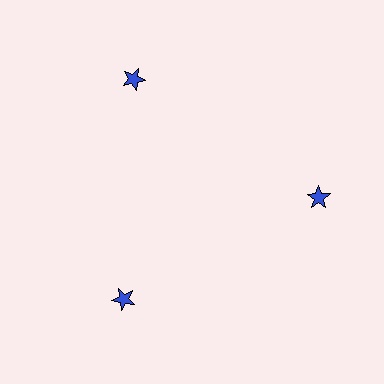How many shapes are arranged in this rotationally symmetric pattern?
There are 3 shapes, arranged in 3 groups of 1.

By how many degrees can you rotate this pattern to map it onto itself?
The pattern maps onto itself every 120 degrees of rotation.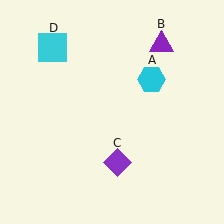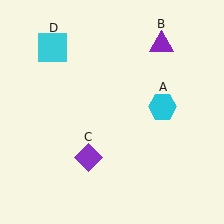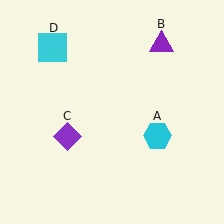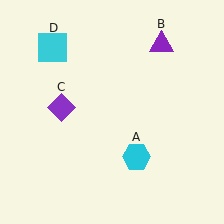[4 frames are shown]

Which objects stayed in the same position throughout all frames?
Purple triangle (object B) and cyan square (object D) remained stationary.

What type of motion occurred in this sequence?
The cyan hexagon (object A), purple diamond (object C) rotated clockwise around the center of the scene.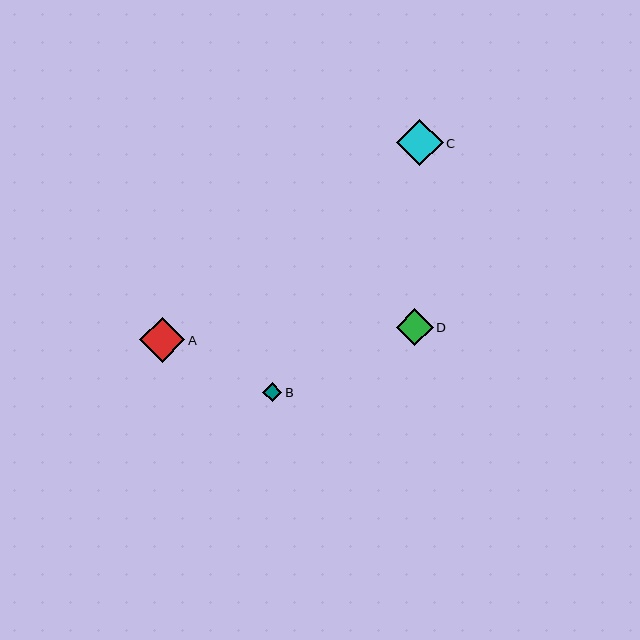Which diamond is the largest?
Diamond C is the largest with a size of approximately 47 pixels.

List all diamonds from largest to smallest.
From largest to smallest: C, A, D, B.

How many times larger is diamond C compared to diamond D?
Diamond C is approximately 1.3 times the size of diamond D.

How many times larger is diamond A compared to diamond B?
Diamond A is approximately 2.4 times the size of diamond B.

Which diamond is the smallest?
Diamond B is the smallest with a size of approximately 19 pixels.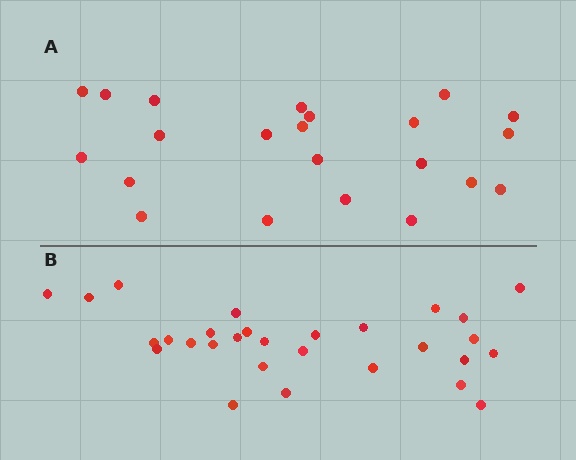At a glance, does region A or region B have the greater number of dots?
Region B (the bottom region) has more dots.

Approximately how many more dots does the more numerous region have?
Region B has roughly 8 or so more dots than region A.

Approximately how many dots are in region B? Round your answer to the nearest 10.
About 30 dots. (The exact count is 29, which rounds to 30.)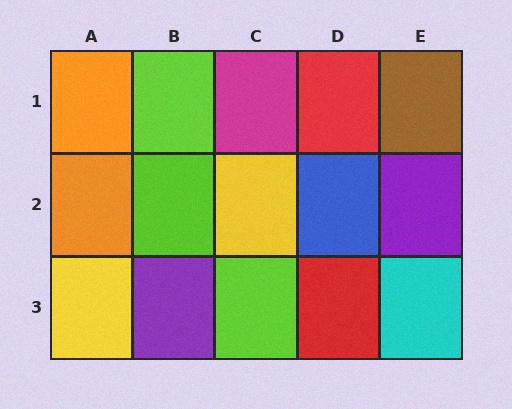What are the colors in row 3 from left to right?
Yellow, purple, lime, red, cyan.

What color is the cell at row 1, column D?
Red.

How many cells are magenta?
1 cell is magenta.